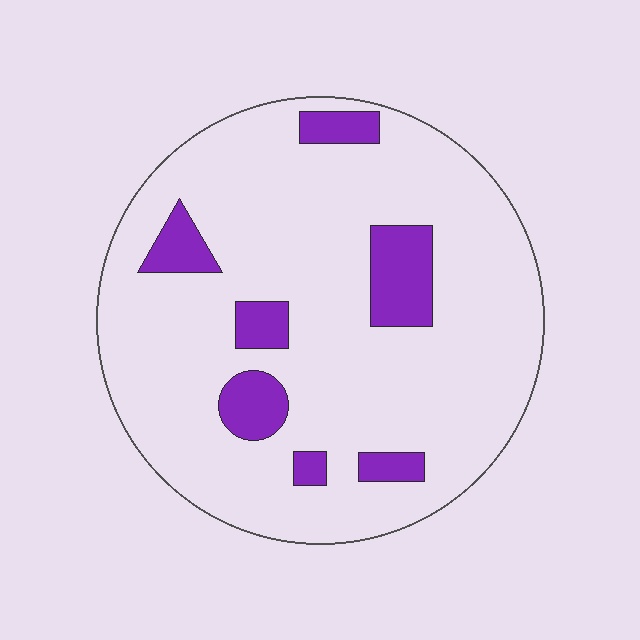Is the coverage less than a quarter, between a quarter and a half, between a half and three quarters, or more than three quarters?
Less than a quarter.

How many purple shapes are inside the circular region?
7.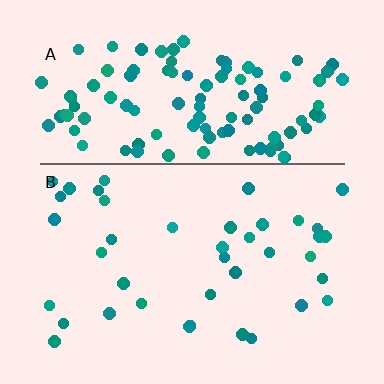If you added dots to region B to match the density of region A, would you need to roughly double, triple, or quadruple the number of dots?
Approximately triple.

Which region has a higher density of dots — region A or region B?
A (the top).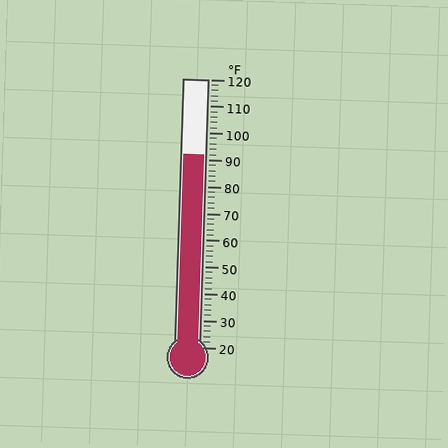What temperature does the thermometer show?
The thermometer shows approximately 92°F.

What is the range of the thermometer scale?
The thermometer scale ranges from 20°F to 120°F.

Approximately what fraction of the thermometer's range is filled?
The thermometer is filled to approximately 70% of its range.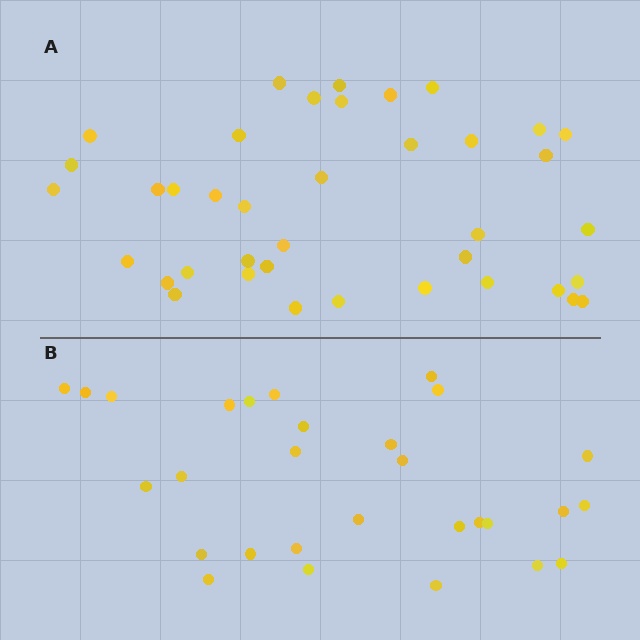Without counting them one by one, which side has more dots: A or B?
Region A (the top region) has more dots.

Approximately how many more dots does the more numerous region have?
Region A has roughly 10 or so more dots than region B.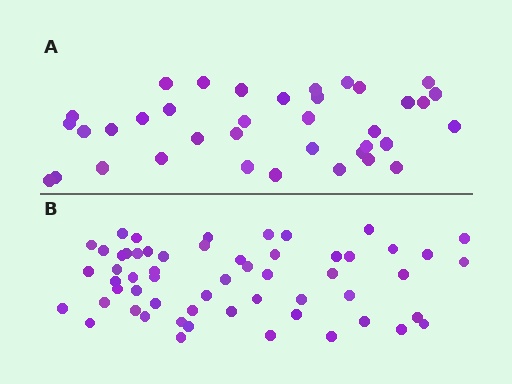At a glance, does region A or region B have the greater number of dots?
Region B (the bottom region) has more dots.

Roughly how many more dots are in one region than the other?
Region B has approximately 20 more dots than region A.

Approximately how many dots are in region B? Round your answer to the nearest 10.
About 60 dots. (The exact count is 57, which rounds to 60.)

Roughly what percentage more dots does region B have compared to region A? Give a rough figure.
About 55% more.